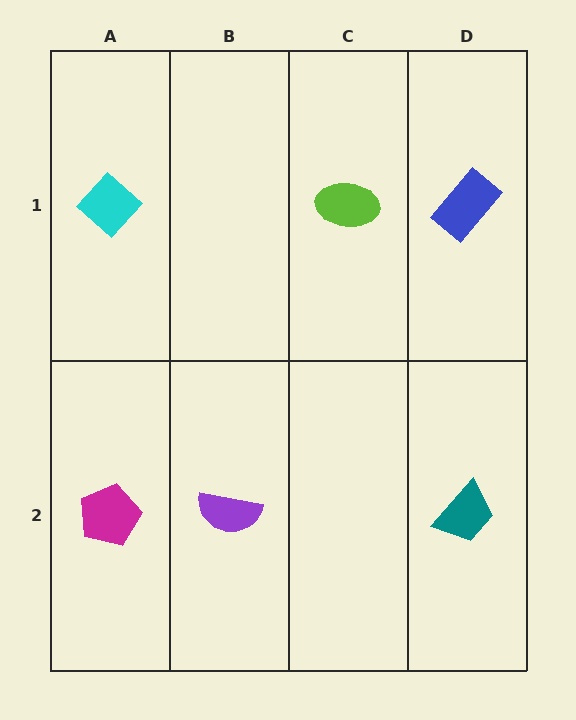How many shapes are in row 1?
3 shapes.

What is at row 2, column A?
A magenta pentagon.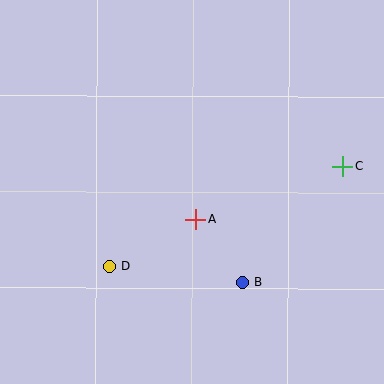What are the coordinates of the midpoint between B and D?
The midpoint between B and D is at (175, 274).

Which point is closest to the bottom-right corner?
Point B is closest to the bottom-right corner.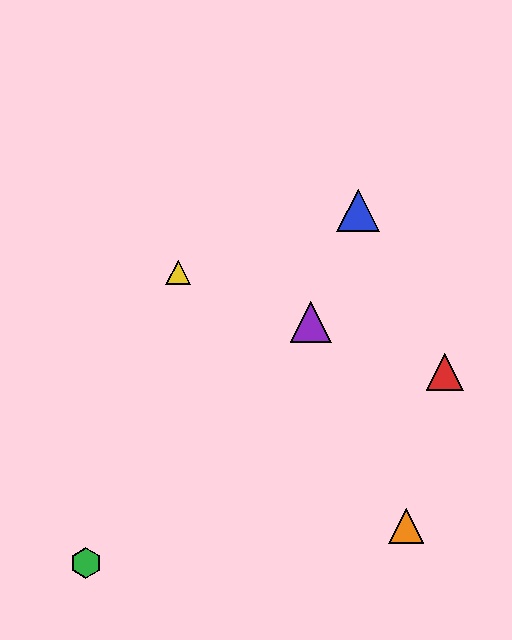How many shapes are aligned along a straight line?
3 shapes (the red triangle, the yellow triangle, the purple triangle) are aligned along a straight line.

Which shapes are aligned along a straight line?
The red triangle, the yellow triangle, the purple triangle are aligned along a straight line.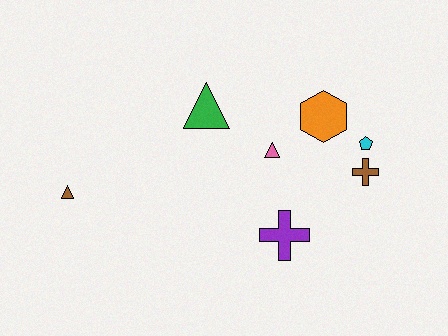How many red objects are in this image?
There are no red objects.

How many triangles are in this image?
There are 3 triangles.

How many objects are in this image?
There are 7 objects.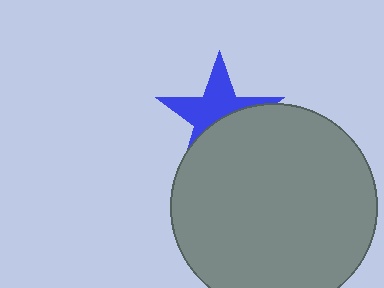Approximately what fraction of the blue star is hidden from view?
Roughly 48% of the blue star is hidden behind the gray circle.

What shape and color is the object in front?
The object in front is a gray circle.